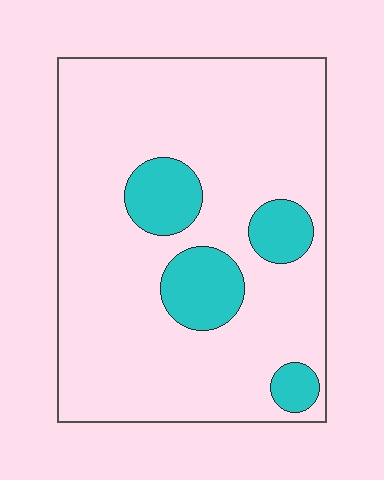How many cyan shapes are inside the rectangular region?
4.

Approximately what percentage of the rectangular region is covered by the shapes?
Approximately 15%.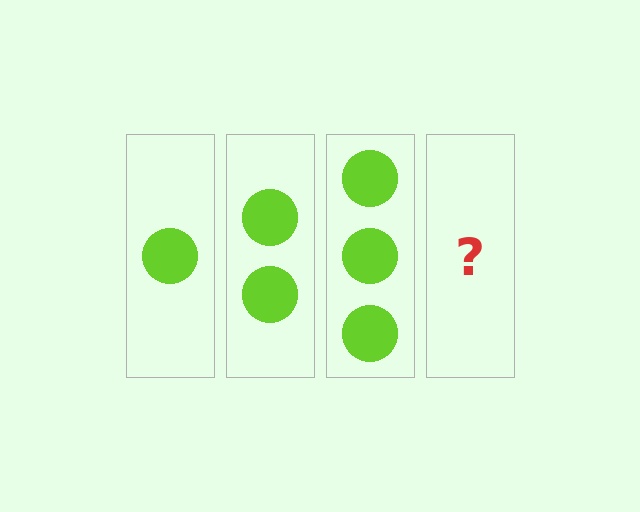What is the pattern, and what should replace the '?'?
The pattern is that each step adds one more circle. The '?' should be 4 circles.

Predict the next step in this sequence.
The next step is 4 circles.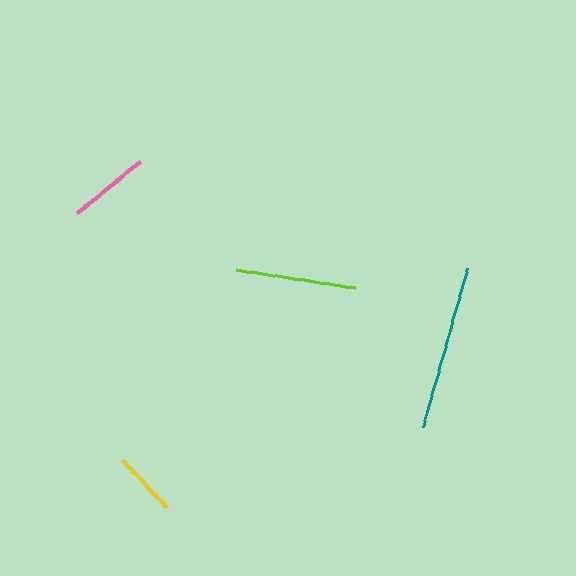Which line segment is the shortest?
The yellow line is the shortest at approximately 65 pixels.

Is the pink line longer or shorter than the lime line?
The lime line is longer than the pink line.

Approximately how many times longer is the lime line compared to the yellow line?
The lime line is approximately 1.9 times the length of the yellow line.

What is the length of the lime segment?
The lime segment is approximately 121 pixels long.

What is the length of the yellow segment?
The yellow segment is approximately 65 pixels long.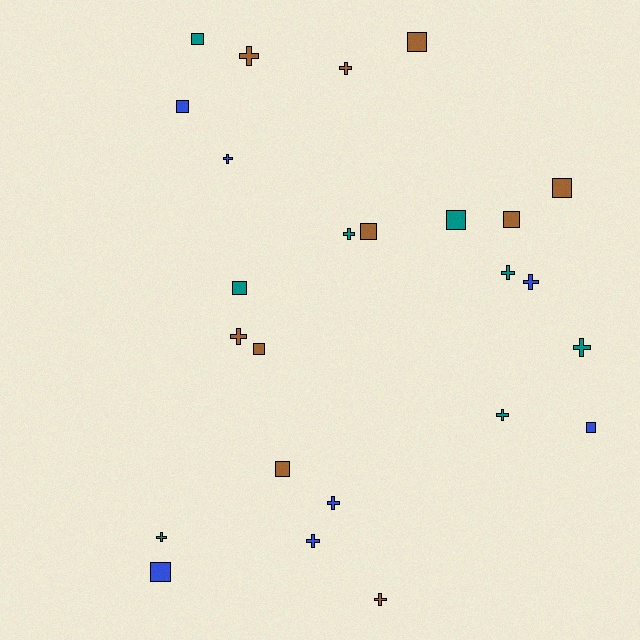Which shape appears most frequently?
Cross, with 13 objects.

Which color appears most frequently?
Brown, with 10 objects.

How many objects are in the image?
There are 25 objects.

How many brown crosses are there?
There are 4 brown crosses.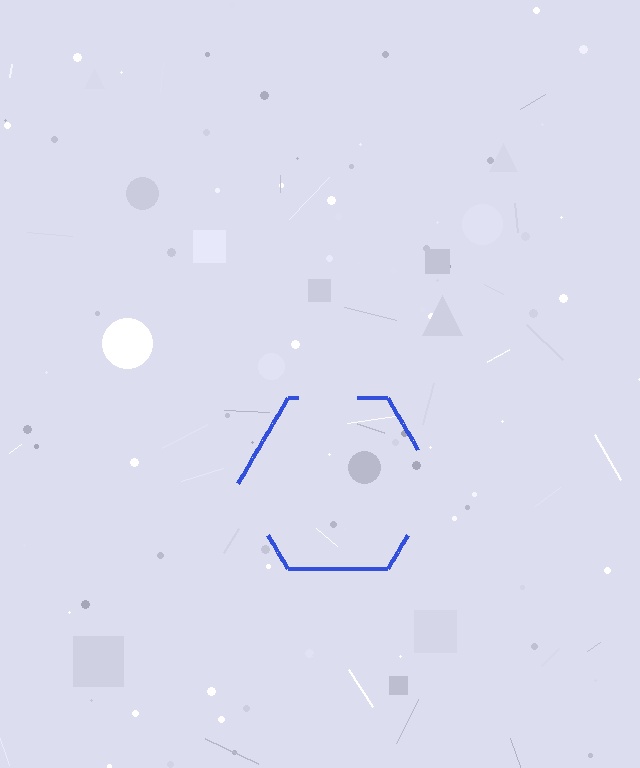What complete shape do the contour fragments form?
The contour fragments form a hexagon.